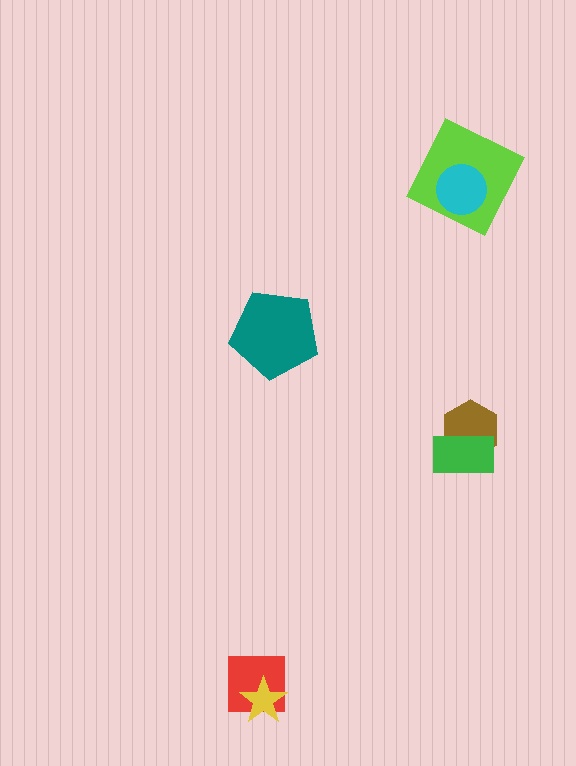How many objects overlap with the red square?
1 object overlaps with the red square.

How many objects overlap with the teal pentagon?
0 objects overlap with the teal pentagon.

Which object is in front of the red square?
The yellow star is in front of the red square.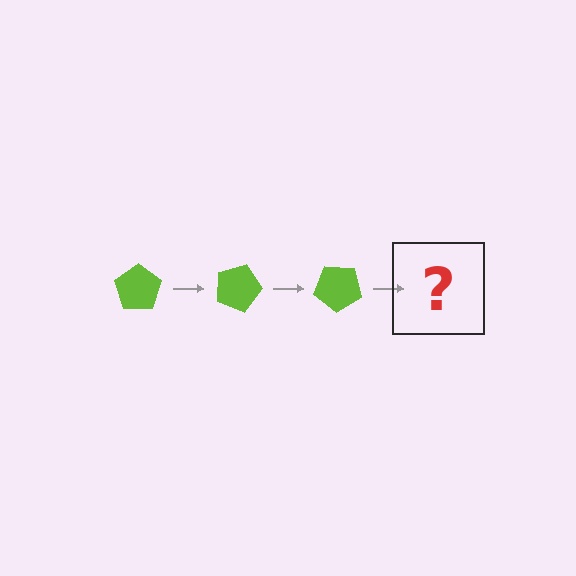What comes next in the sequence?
The next element should be a lime pentagon rotated 60 degrees.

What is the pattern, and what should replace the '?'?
The pattern is that the pentagon rotates 20 degrees each step. The '?' should be a lime pentagon rotated 60 degrees.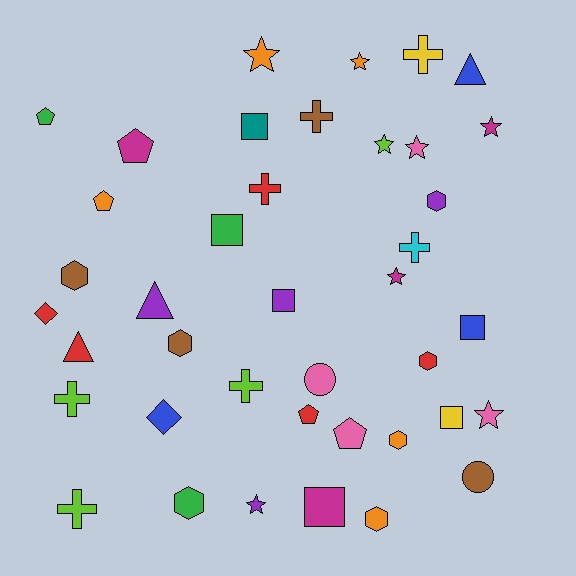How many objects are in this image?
There are 40 objects.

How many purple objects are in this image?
There are 4 purple objects.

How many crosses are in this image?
There are 7 crosses.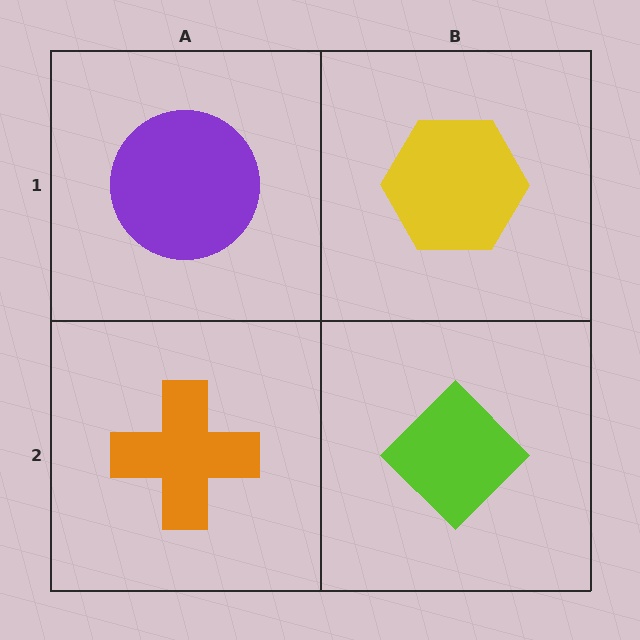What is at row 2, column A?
An orange cross.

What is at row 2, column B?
A lime diamond.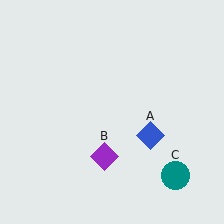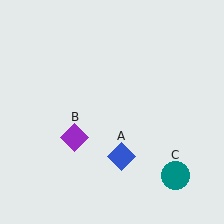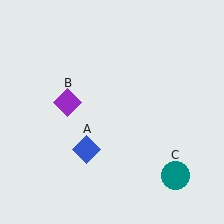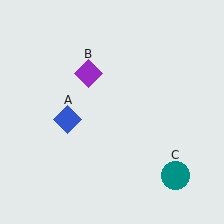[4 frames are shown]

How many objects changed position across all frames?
2 objects changed position: blue diamond (object A), purple diamond (object B).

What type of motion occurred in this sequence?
The blue diamond (object A), purple diamond (object B) rotated clockwise around the center of the scene.